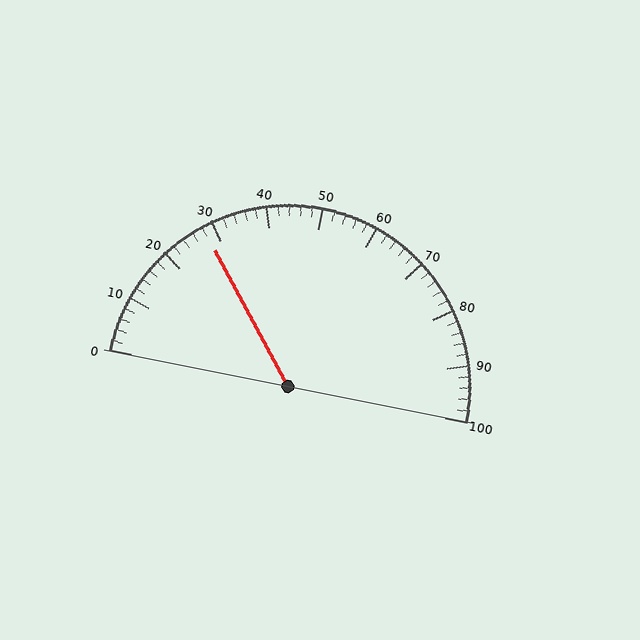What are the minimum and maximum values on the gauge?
The gauge ranges from 0 to 100.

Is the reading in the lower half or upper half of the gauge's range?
The reading is in the lower half of the range (0 to 100).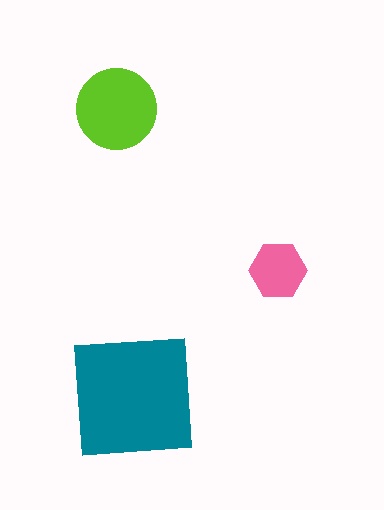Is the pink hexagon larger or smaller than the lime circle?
Smaller.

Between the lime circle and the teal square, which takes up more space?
The teal square.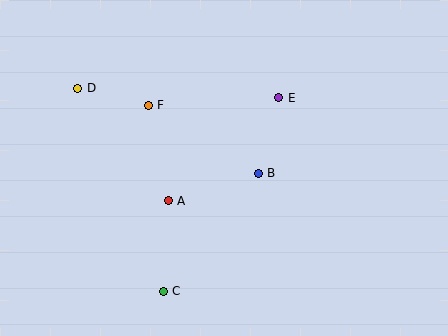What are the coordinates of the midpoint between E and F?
The midpoint between E and F is at (214, 101).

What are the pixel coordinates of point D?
Point D is at (78, 88).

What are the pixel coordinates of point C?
Point C is at (163, 291).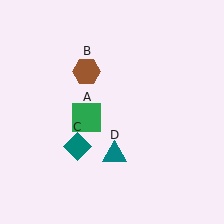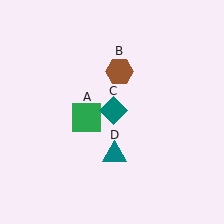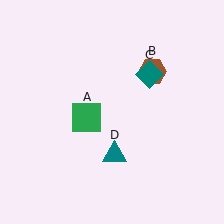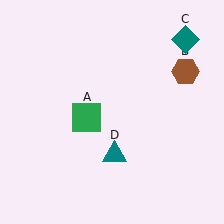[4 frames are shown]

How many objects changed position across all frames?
2 objects changed position: brown hexagon (object B), teal diamond (object C).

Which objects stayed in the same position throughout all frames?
Green square (object A) and teal triangle (object D) remained stationary.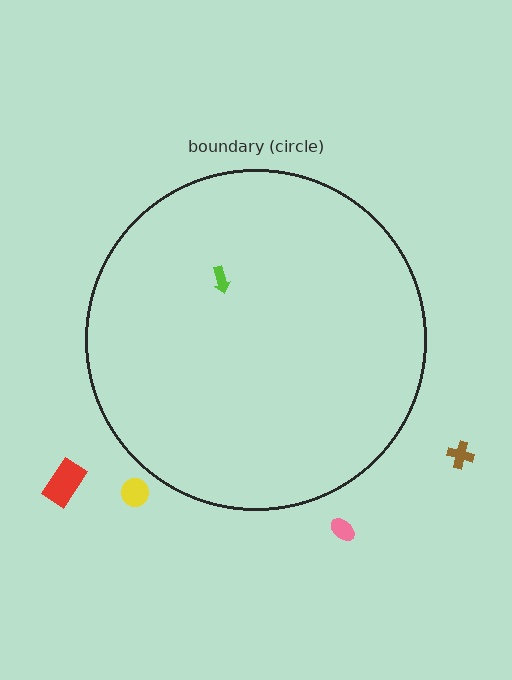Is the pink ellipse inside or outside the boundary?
Outside.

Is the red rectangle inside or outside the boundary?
Outside.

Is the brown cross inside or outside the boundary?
Outside.